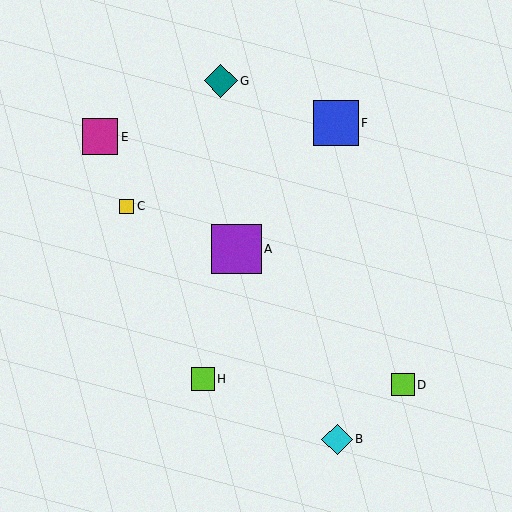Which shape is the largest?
The purple square (labeled A) is the largest.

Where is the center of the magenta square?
The center of the magenta square is at (100, 137).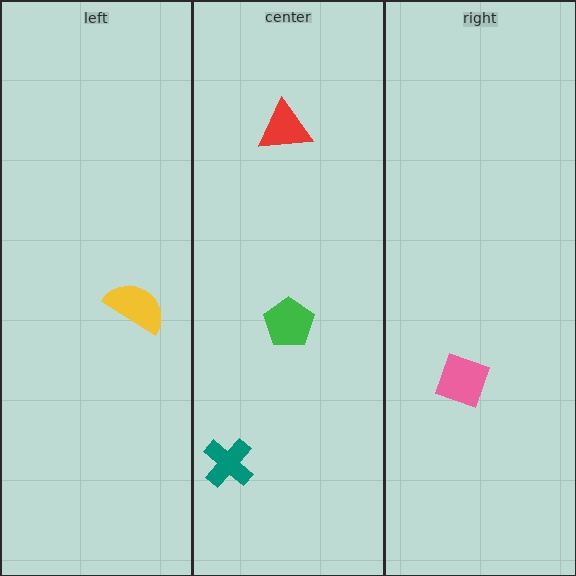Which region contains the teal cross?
The center region.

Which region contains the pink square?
The right region.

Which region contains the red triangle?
The center region.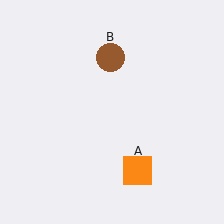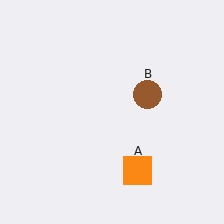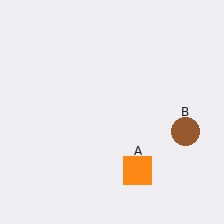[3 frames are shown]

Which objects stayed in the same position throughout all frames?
Orange square (object A) remained stationary.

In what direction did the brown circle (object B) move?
The brown circle (object B) moved down and to the right.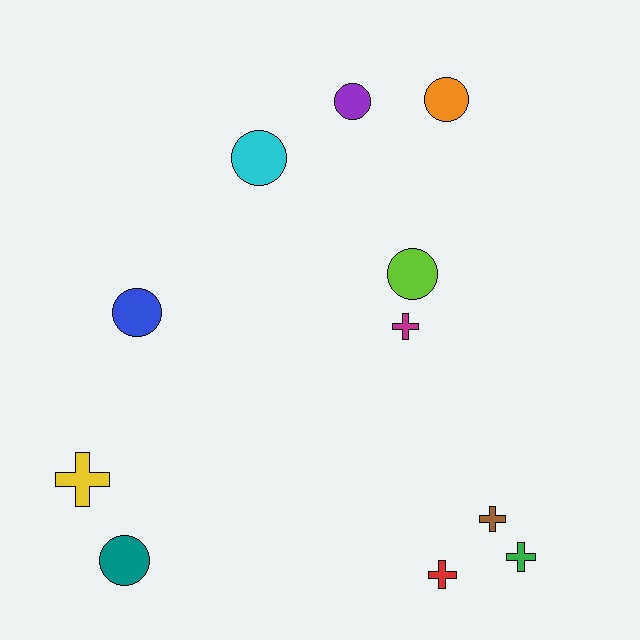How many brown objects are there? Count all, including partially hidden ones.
There is 1 brown object.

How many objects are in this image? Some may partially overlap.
There are 11 objects.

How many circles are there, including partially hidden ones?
There are 6 circles.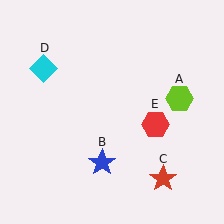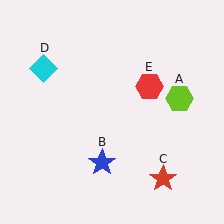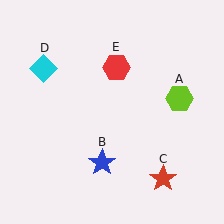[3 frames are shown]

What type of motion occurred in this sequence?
The red hexagon (object E) rotated counterclockwise around the center of the scene.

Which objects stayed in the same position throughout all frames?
Lime hexagon (object A) and blue star (object B) and red star (object C) and cyan diamond (object D) remained stationary.